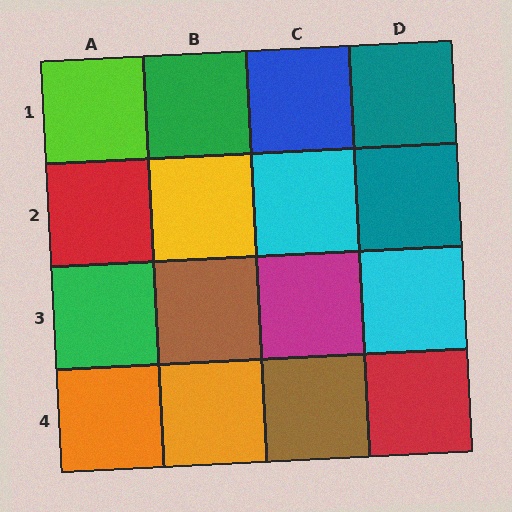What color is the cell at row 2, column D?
Teal.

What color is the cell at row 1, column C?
Blue.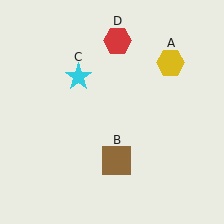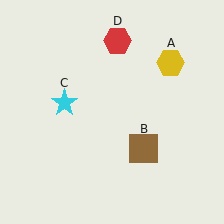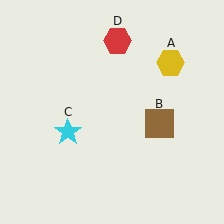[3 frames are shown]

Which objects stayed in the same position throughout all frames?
Yellow hexagon (object A) and red hexagon (object D) remained stationary.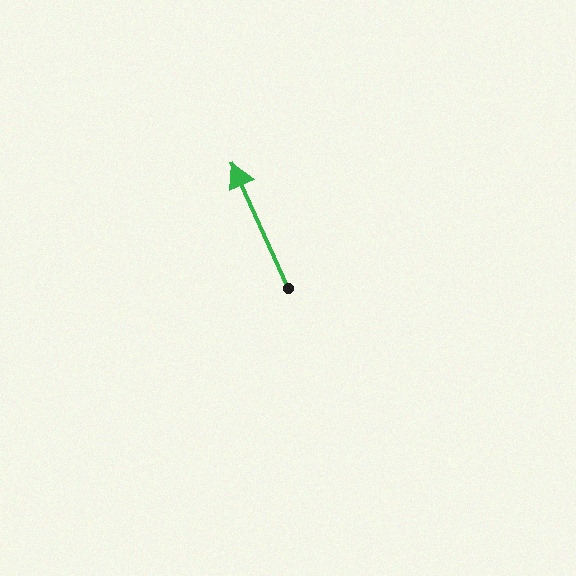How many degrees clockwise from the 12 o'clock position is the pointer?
Approximately 336 degrees.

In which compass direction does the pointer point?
Northwest.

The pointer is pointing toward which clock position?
Roughly 11 o'clock.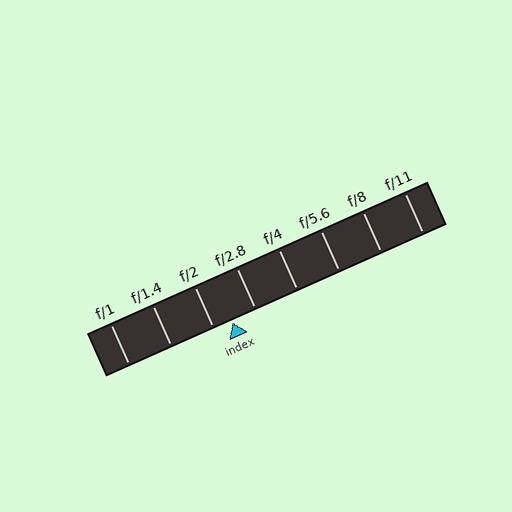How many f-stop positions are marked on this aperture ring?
There are 8 f-stop positions marked.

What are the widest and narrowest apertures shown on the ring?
The widest aperture shown is f/1 and the narrowest is f/11.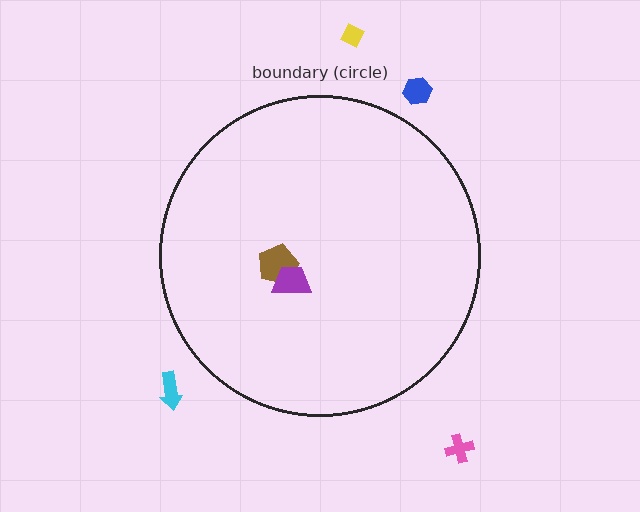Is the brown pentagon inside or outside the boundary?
Inside.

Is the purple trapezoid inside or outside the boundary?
Inside.